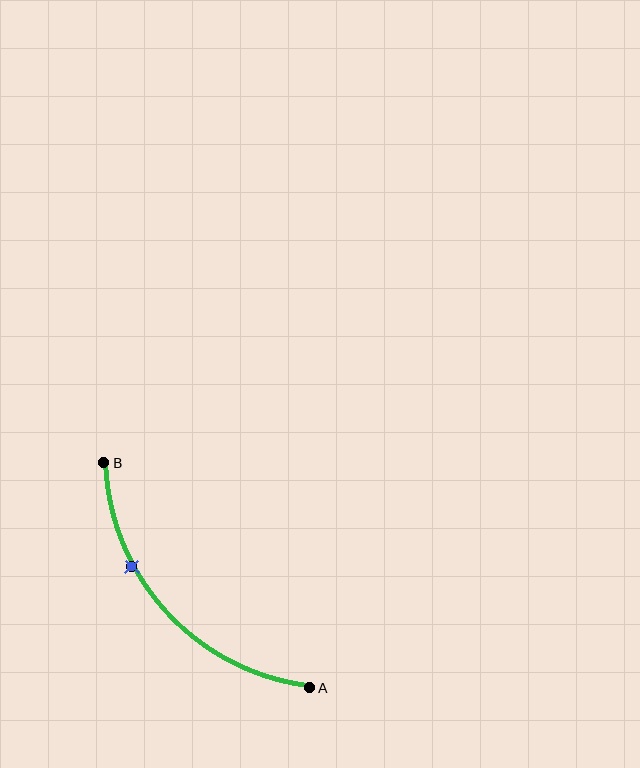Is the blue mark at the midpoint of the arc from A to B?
No. The blue mark lies on the arc but is closer to endpoint B. The arc midpoint would be at the point on the curve equidistant along the arc from both A and B.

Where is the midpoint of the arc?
The arc midpoint is the point on the curve farthest from the straight line joining A and B. It sits below and to the left of that line.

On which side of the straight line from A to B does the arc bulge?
The arc bulges below and to the left of the straight line connecting A and B.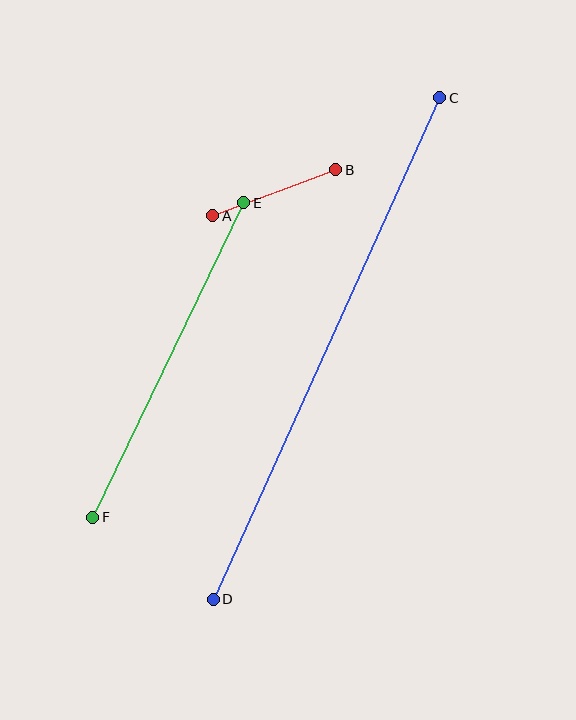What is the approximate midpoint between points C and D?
The midpoint is at approximately (326, 348) pixels.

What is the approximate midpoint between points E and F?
The midpoint is at approximately (168, 360) pixels.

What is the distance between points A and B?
The distance is approximately 131 pixels.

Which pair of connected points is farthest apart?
Points C and D are farthest apart.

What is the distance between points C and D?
The distance is approximately 551 pixels.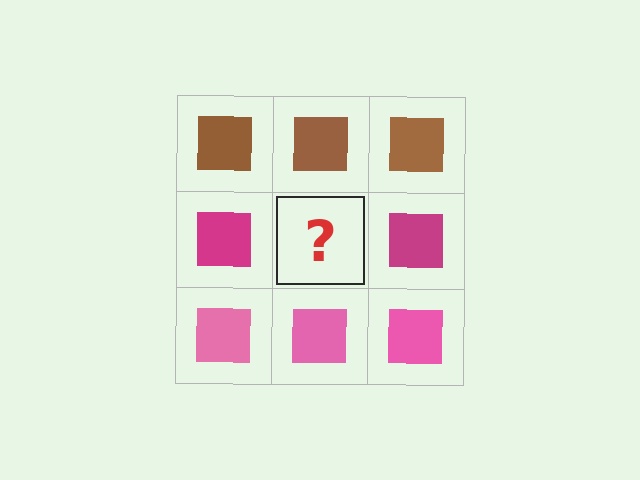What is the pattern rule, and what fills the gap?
The rule is that each row has a consistent color. The gap should be filled with a magenta square.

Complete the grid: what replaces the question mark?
The question mark should be replaced with a magenta square.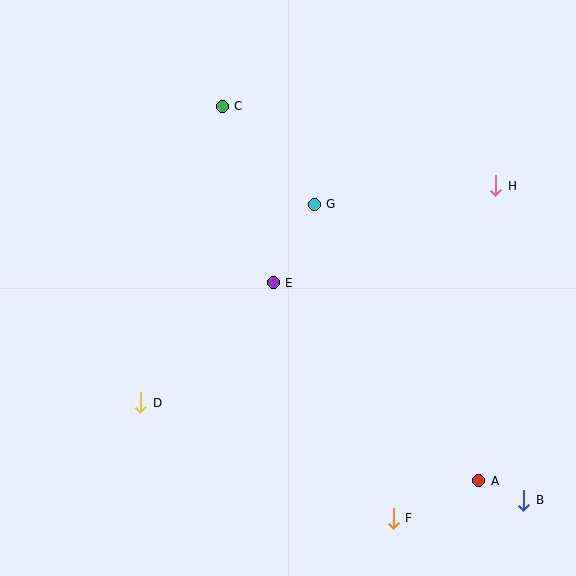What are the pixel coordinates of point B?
Point B is at (524, 500).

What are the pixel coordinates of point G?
Point G is at (314, 204).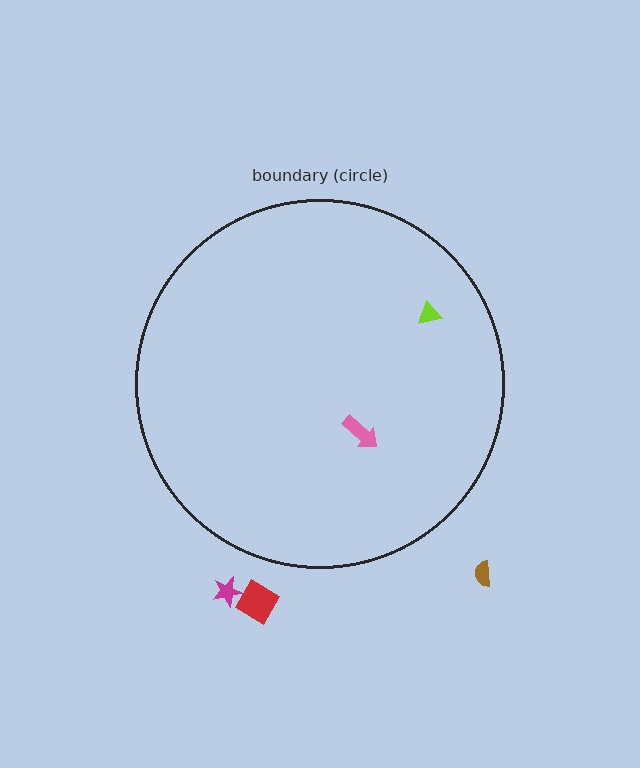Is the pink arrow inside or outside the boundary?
Inside.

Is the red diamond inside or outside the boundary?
Outside.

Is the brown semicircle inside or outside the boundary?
Outside.